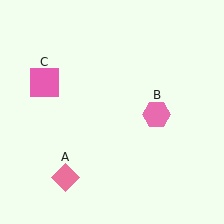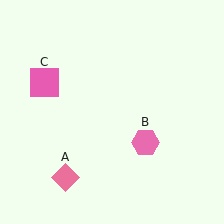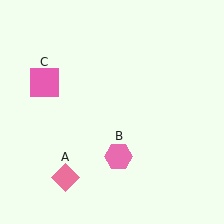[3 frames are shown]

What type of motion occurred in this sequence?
The pink hexagon (object B) rotated clockwise around the center of the scene.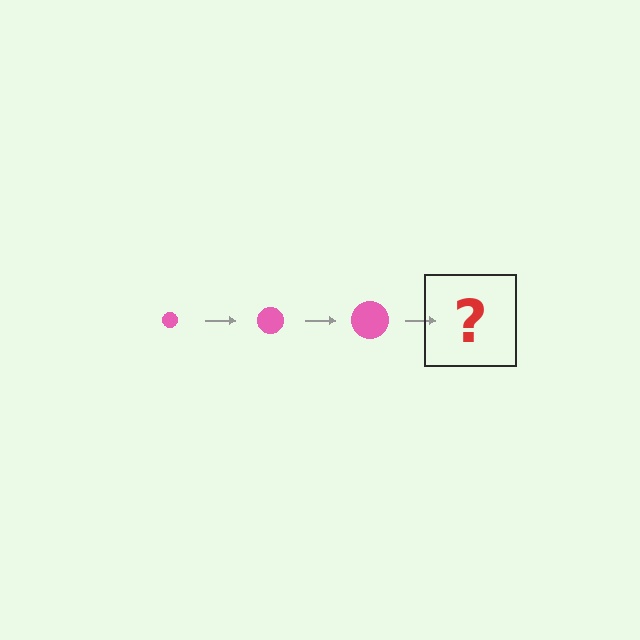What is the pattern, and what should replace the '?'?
The pattern is that the circle gets progressively larger each step. The '?' should be a pink circle, larger than the previous one.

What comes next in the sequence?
The next element should be a pink circle, larger than the previous one.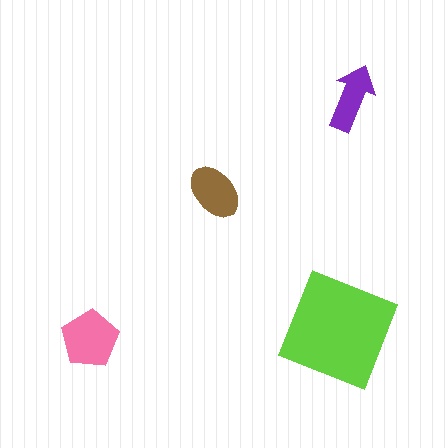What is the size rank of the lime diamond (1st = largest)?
1st.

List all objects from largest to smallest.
The lime diamond, the pink pentagon, the brown ellipse, the purple arrow.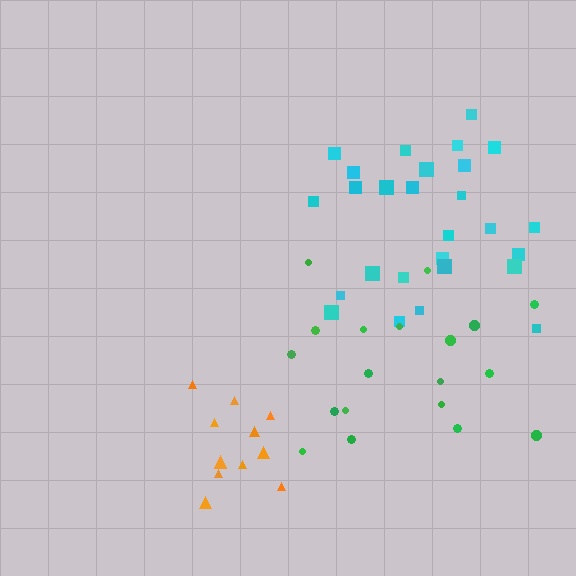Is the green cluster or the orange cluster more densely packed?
Orange.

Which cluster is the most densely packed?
Orange.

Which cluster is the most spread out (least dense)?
Green.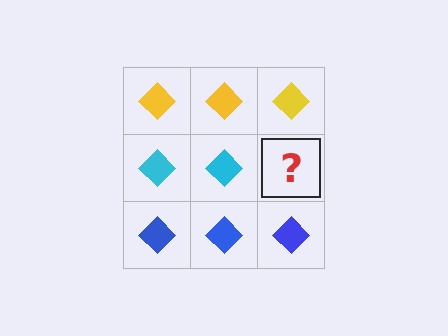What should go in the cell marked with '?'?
The missing cell should contain a cyan diamond.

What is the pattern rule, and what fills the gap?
The rule is that each row has a consistent color. The gap should be filled with a cyan diamond.